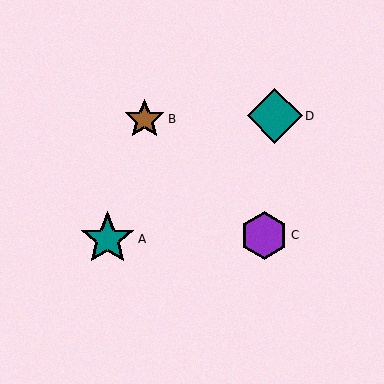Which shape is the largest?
The teal diamond (labeled D) is the largest.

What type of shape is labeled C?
Shape C is a purple hexagon.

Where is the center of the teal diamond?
The center of the teal diamond is at (275, 116).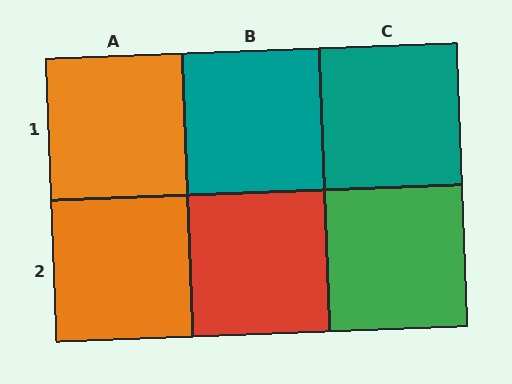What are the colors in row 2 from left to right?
Orange, red, green.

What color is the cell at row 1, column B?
Teal.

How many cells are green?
1 cell is green.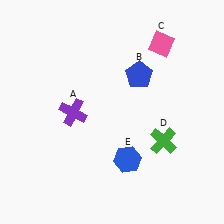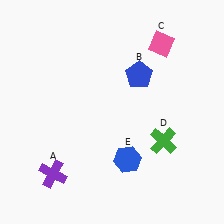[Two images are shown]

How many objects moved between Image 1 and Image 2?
1 object moved between the two images.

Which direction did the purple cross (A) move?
The purple cross (A) moved down.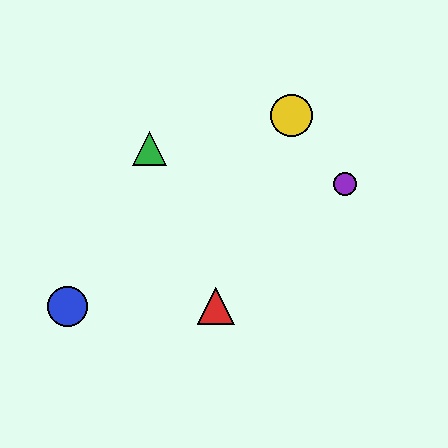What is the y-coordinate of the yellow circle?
The yellow circle is at y≈115.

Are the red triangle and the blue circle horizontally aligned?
Yes, both are at y≈306.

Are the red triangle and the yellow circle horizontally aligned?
No, the red triangle is at y≈306 and the yellow circle is at y≈115.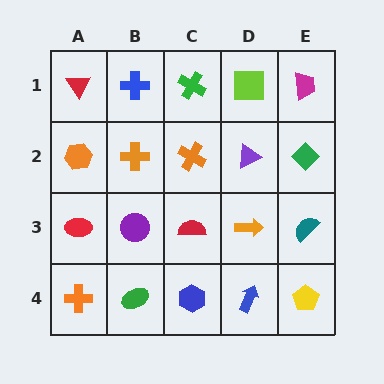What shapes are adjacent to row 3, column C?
An orange cross (row 2, column C), a blue hexagon (row 4, column C), a purple circle (row 3, column B), an orange arrow (row 3, column D).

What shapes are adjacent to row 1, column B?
An orange cross (row 2, column B), a red triangle (row 1, column A), a green cross (row 1, column C).